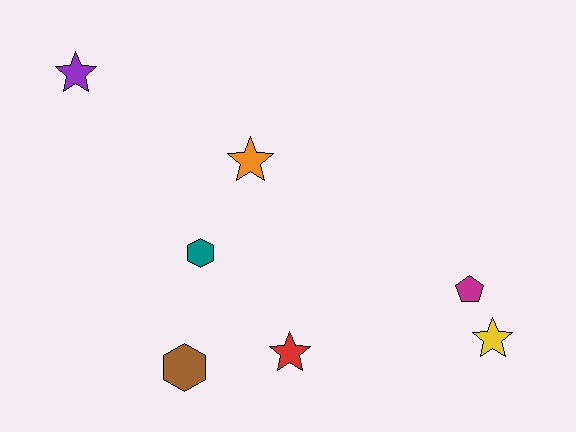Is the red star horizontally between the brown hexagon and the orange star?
No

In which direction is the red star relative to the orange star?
The red star is below the orange star.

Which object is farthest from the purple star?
The yellow star is farthest from the purple star.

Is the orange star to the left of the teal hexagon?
No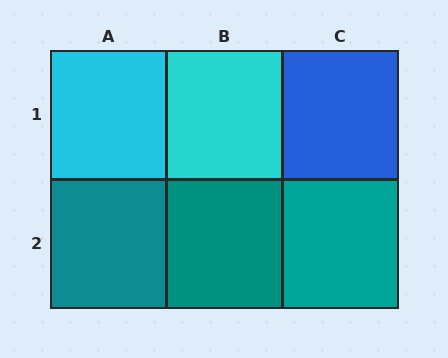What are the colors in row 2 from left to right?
Teal, teal, teal.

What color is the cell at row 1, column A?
Cyan.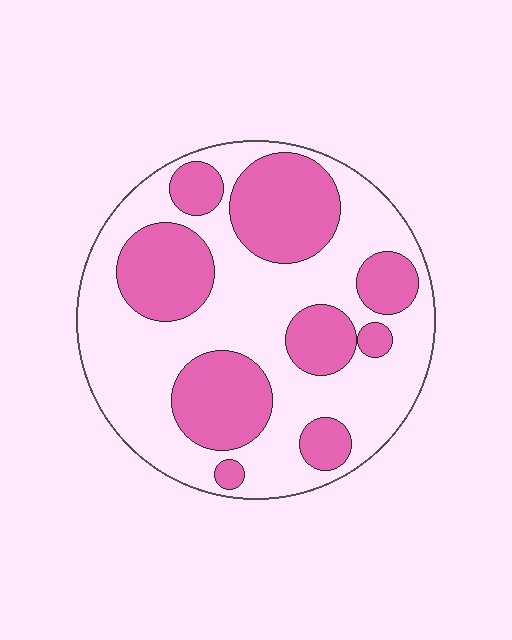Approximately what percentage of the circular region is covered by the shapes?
Approximately 40%.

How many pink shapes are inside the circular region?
9.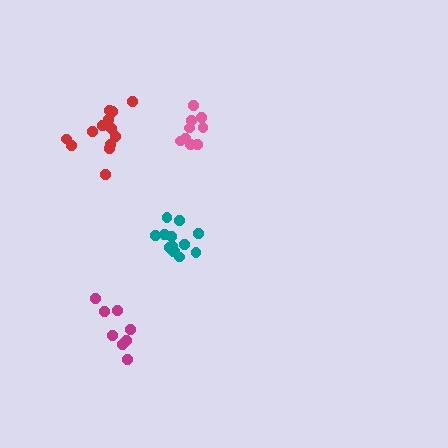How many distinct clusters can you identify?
There are 4 distinct clusters.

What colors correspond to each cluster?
The clusters are colored: teal, pink, red, magenta.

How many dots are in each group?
Group 1: 13 dots, Group 2: 9 dots, Group 3: 13 dots, Group 4: 8 dots (43 total).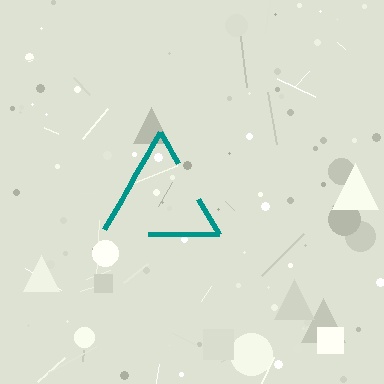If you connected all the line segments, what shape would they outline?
They would outline a triangle.